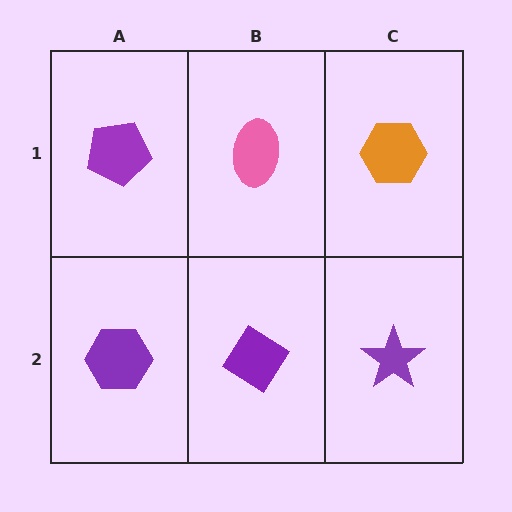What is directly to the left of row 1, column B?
A purple pentagon.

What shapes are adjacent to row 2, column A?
A purple pentagon (row 1, column A), a purple diamond (row 2, column B).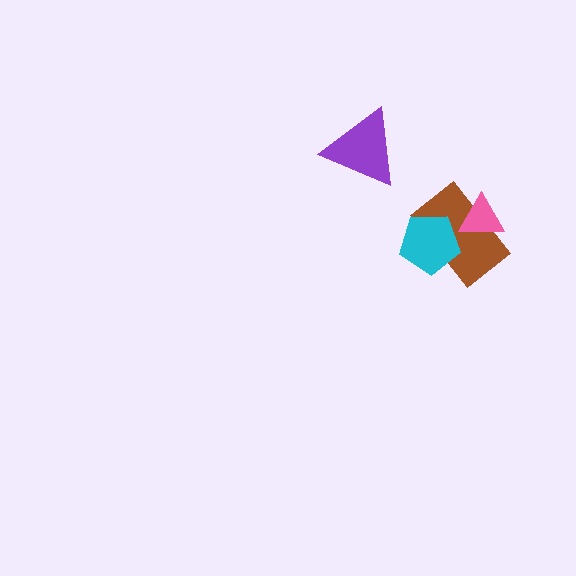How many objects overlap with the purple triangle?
0 objects overlap with the purple triangle.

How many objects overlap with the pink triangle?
1 object overlaps with the pink triangle.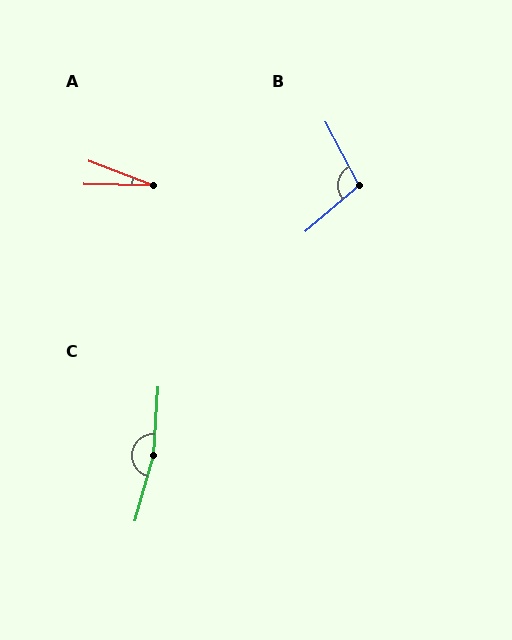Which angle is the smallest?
A, at approximately 20 degrees.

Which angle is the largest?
C, at approximately 167 degrees.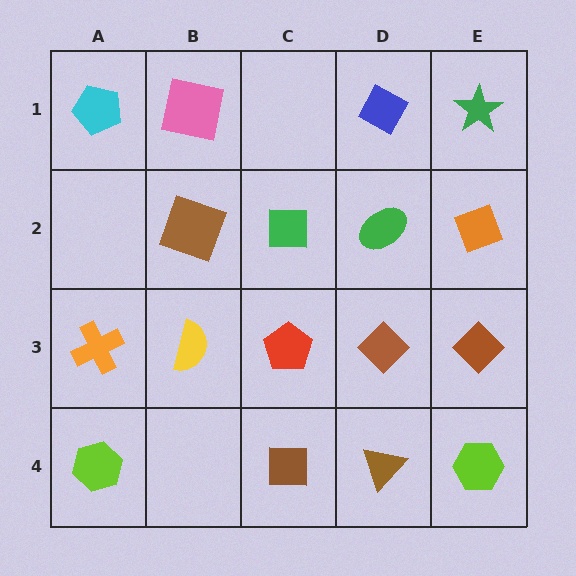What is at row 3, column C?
A red pentagon.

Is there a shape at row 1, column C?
No, that cell is empty.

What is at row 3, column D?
A brown diamond.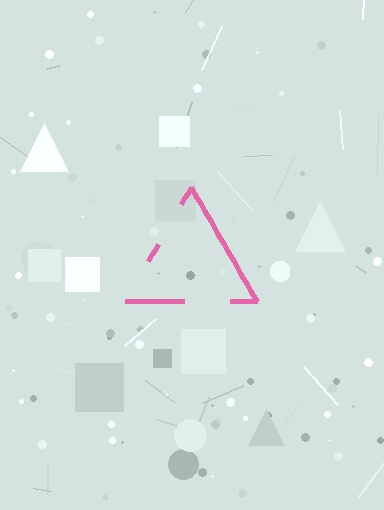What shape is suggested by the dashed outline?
The dashed outline suggests a triangle.